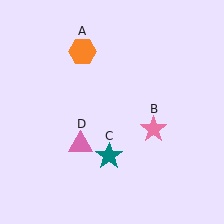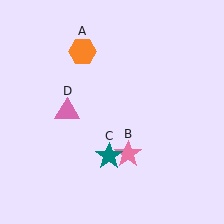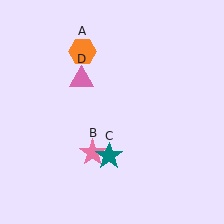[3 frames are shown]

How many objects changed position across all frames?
2 objects changed position: pink star (object B), pink triangle (object D).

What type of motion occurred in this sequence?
The pink star (object B), pink triangle (object D) rotated clockwise around the center of the scene.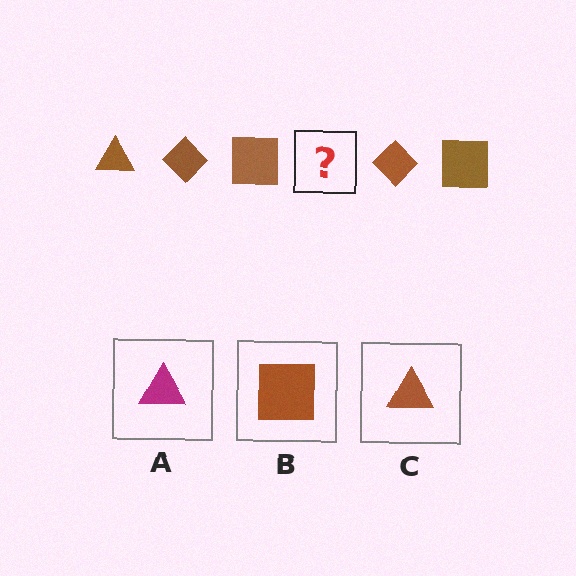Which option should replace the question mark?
Option C.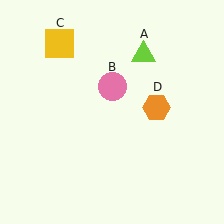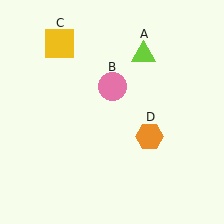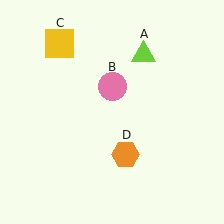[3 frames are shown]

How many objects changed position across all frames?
1 object changed position: orange hexagon (object D).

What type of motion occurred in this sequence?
The orange hexagon (object D) rotated clockwise around the center of the scene.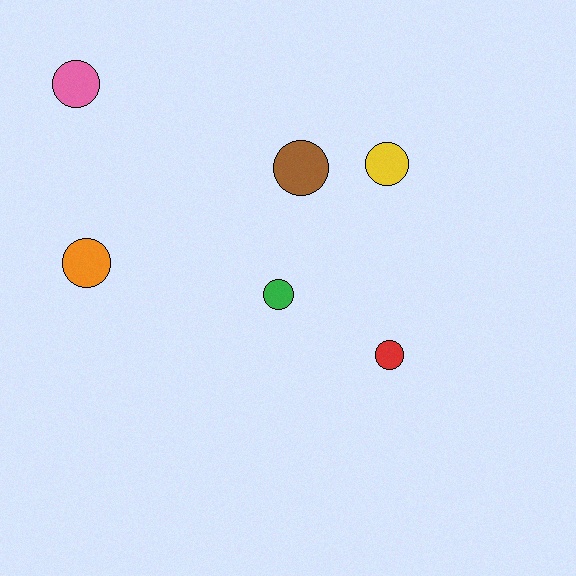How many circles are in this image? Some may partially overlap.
There are 6 circles.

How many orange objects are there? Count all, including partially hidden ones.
There is 1 orange object.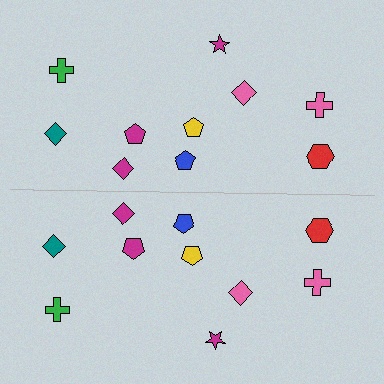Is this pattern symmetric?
Yes, this pattern has bilateral (reflection) symmetry.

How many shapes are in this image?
There are 20 shapes in this image.